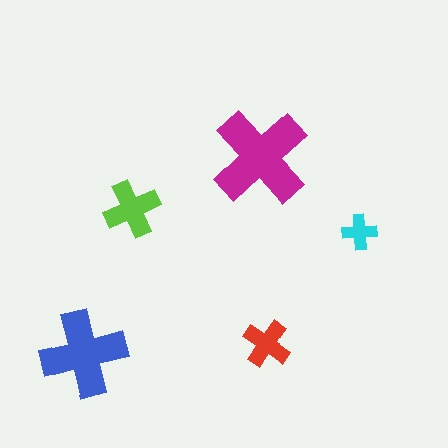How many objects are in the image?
There are 5 objects in the image.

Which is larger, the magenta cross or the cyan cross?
The magenta one.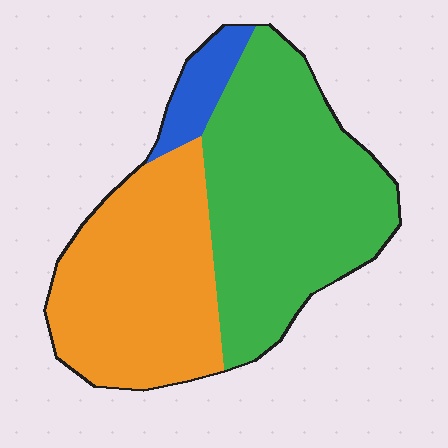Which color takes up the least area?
Blue, at roughly 5%.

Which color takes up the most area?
Green, at roughly 50%.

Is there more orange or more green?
Green.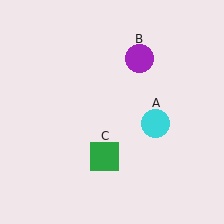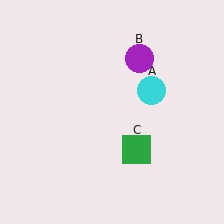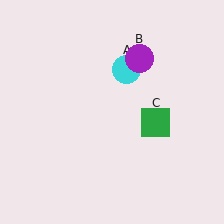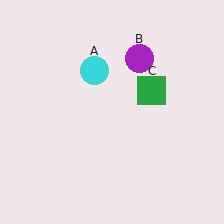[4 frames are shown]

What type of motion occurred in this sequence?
The cyan circle (object A), green square (object C) rotated counterclockwise around the center of the scene.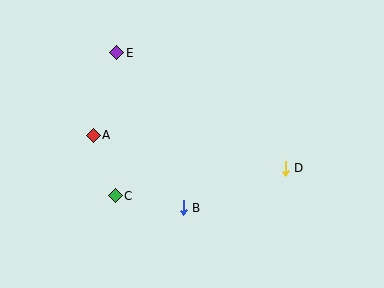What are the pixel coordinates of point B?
Point B is at (183, 208).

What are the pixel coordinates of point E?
Point E is at (117, 53).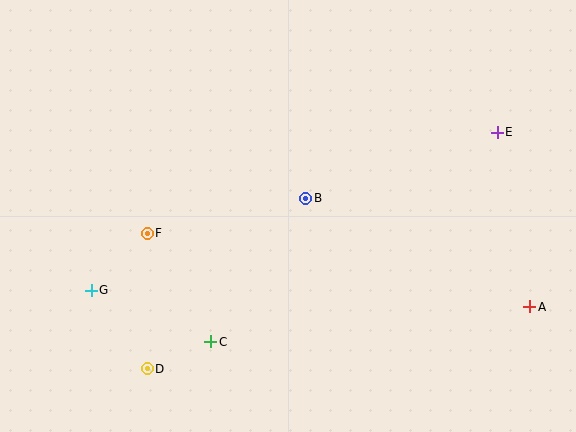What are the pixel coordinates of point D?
Point D is at (147, 369).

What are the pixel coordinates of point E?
Point E is at (497, 132).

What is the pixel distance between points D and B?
The distance between D and B is 233 pixels.